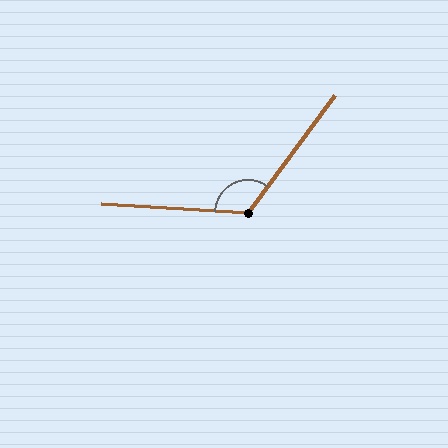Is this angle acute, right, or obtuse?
It is obtuse.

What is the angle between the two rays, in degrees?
Approximately 123 degrees.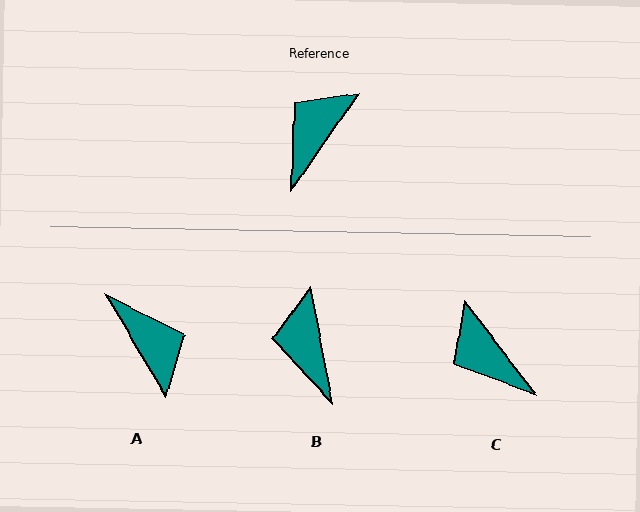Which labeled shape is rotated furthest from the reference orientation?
A, about 115 degrees away.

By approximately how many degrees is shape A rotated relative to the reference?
Approximately 115 degrees clockwise.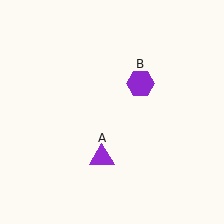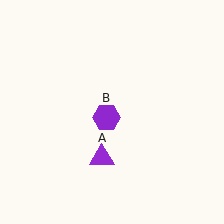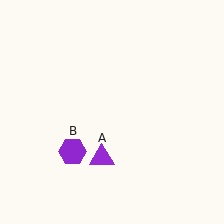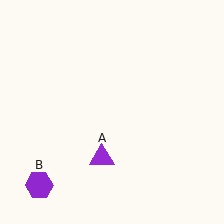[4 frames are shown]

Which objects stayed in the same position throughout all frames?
Purple triangle (object A) remained stationary.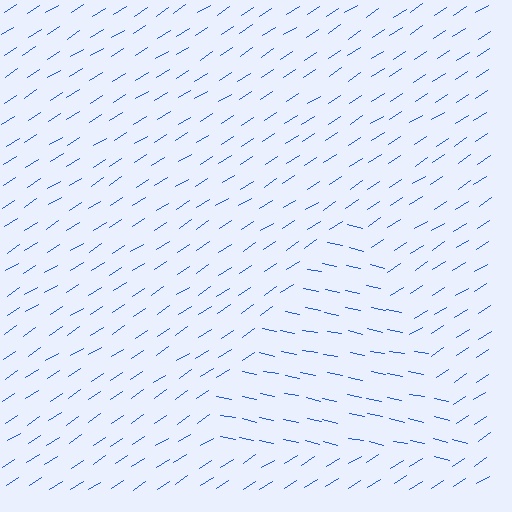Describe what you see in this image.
The image is filled with small blue line segments. A triangle region in the image has lines oriented differently from the surrounding lines, creating a visible texture boundary.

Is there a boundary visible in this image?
Yes, there is a texture boundary formed by a change in line orientation.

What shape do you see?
I see a triangle.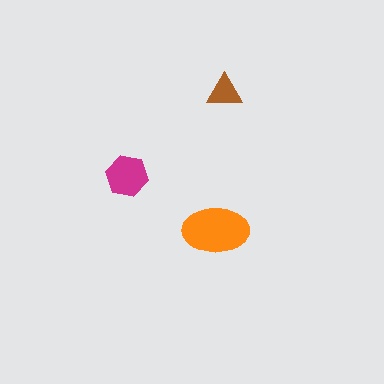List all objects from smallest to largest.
The brown triangle, the magenta hexagon, the orange ellipse.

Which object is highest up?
The brown triangle is topmost.